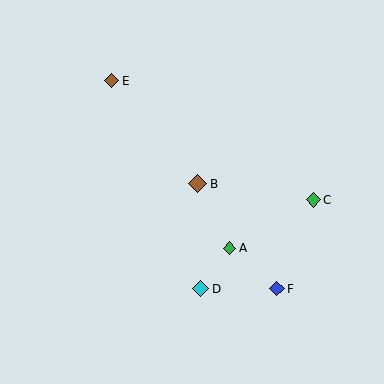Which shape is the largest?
The brown diamond (labeled B) is the largest.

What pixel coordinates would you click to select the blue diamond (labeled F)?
Click at (277, 289) to select the blue diamond F.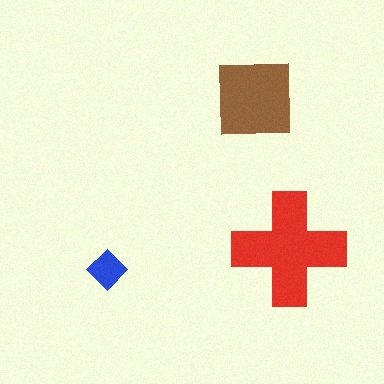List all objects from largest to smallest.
The red cross, the brown square, the blue diamond.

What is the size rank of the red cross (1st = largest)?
1st.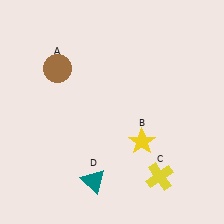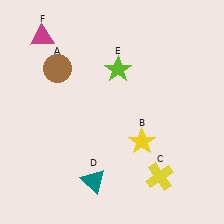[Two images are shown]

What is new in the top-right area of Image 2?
A lime star (E) was added in the top-right area of Image 2.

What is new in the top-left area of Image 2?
A magenta triangle (F) was added in the top-left area of Image 2.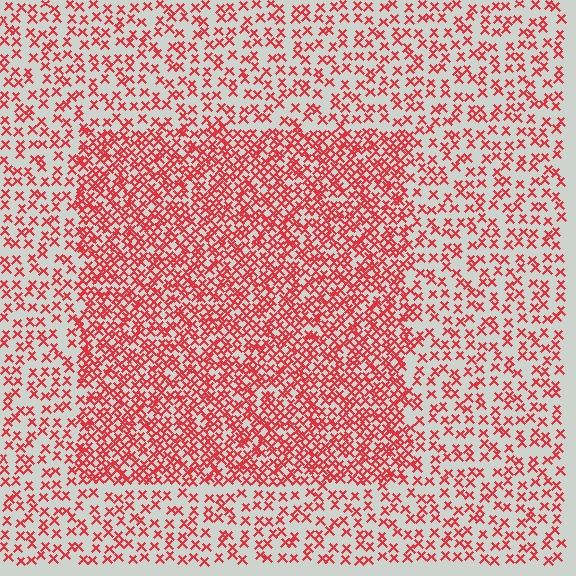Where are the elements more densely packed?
The elements are more densely packed inside the rectangle boundary.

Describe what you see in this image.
The image contains small red elements arranged at two different densities. A rectangle-shaped region is visible where the elements are more densely packed than the surrounding area.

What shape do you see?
I see a rectangle.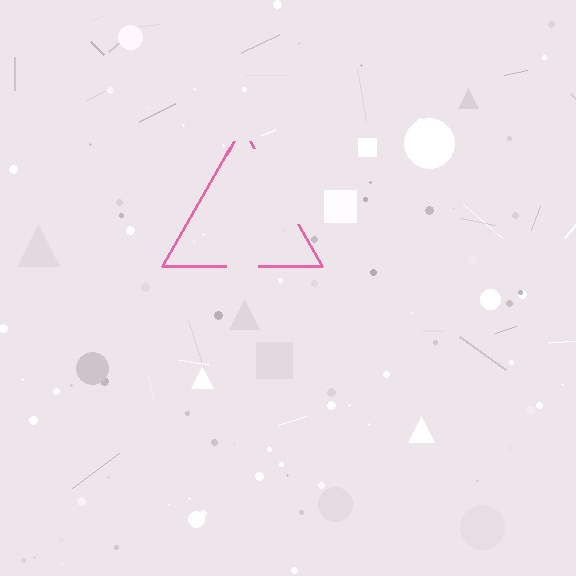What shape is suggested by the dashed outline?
The dashed outline suggests a triangle.